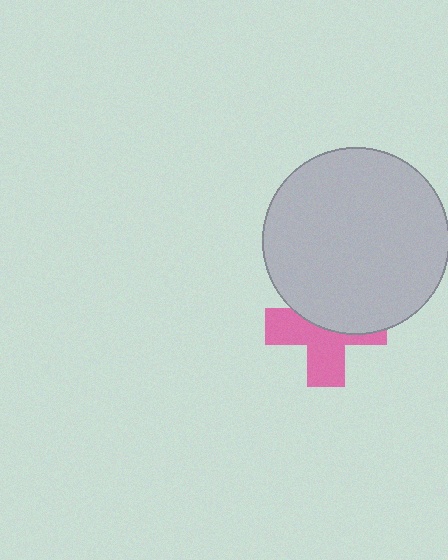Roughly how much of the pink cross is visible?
About half of it is visible (roughly 53%).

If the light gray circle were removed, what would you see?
You would see the complete pink cross.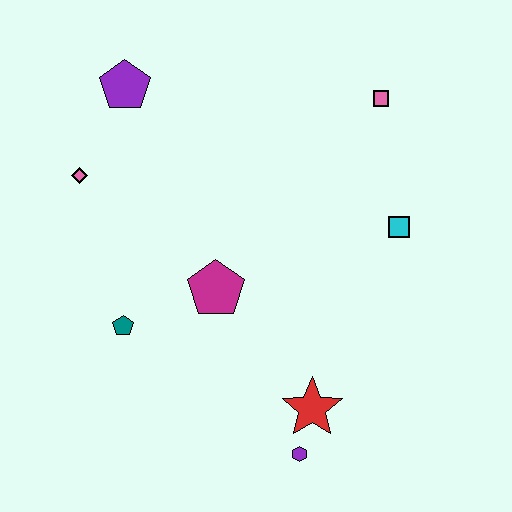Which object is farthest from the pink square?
The purple hexagon is farthest from the pink square.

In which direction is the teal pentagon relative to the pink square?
The teal pentagon is to the left of the pink square.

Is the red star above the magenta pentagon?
No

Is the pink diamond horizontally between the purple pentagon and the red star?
No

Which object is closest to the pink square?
The cyan square is closest to the pink square.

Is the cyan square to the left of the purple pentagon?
No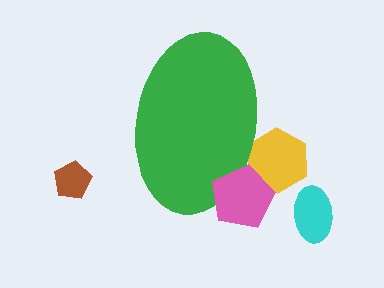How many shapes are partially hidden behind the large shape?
1 shape is partially hidden.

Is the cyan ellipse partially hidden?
No, the cyan ellipse is fully visible.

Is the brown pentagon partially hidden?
No, the brown pentagon is fully visible.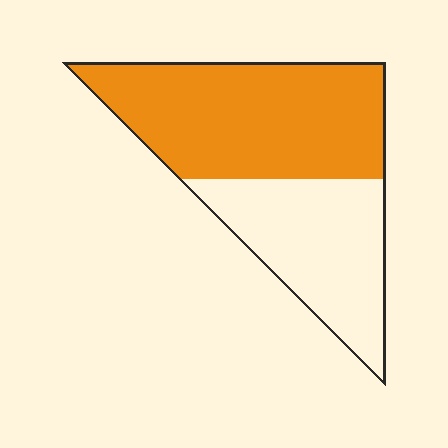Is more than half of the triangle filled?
Yes.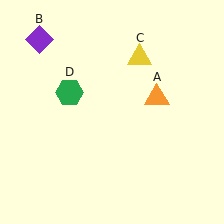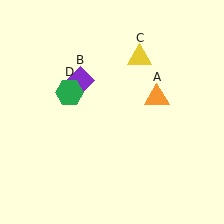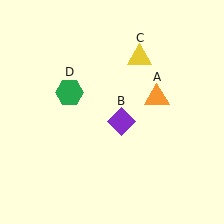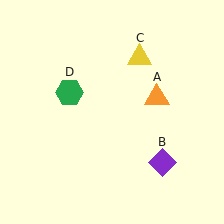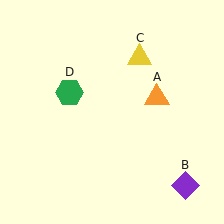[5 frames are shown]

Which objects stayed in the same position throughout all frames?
Orange triangle (object A) and yellow triangle (object C) and green hexagon (object D) remained stationary.